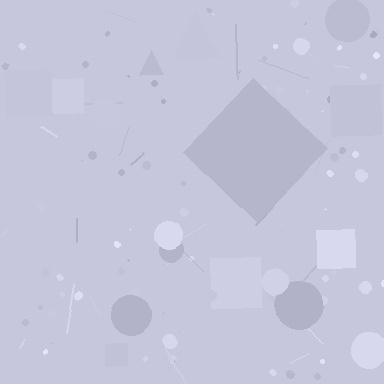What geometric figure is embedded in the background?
A diamond is embedded in the background.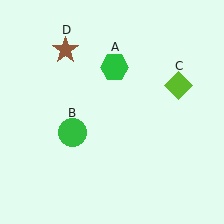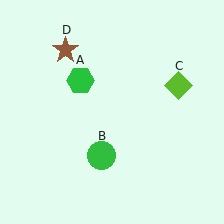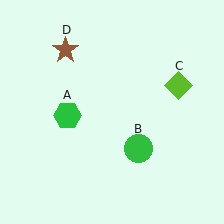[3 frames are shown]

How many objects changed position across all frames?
2 objects changed position: green hexagon (object A), green circle (object B).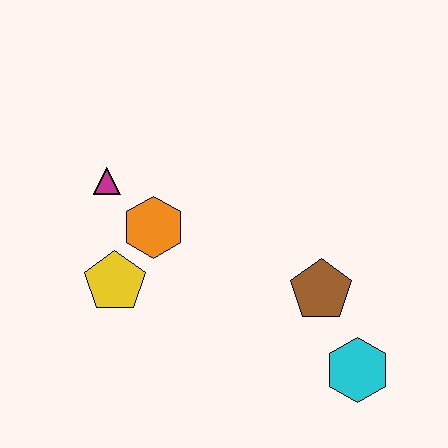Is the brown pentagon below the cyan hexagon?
No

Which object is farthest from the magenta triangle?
The cyan hexagon is farthest from the magenta triangle.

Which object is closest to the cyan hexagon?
The brown pentagon is closest to the cyan hexagon.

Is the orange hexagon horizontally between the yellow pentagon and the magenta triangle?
No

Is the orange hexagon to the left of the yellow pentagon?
No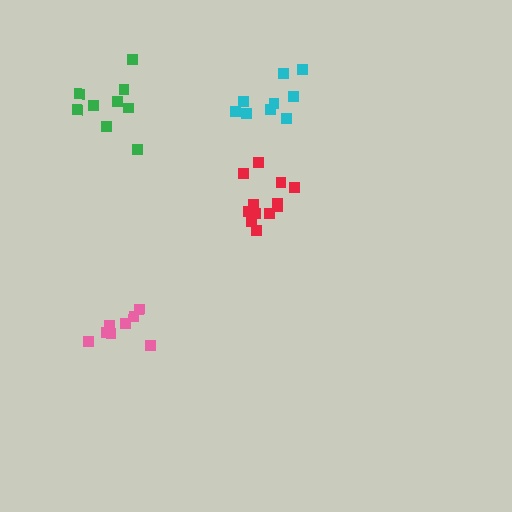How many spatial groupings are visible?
There are 4 spatial groupings.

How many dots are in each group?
Group 1: 9 dots, Group 2: 8 dots, Group 3: 12 dots, Group 4: 9 dots (38 total).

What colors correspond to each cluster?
The clusters are colored: cyan, pink, red, green.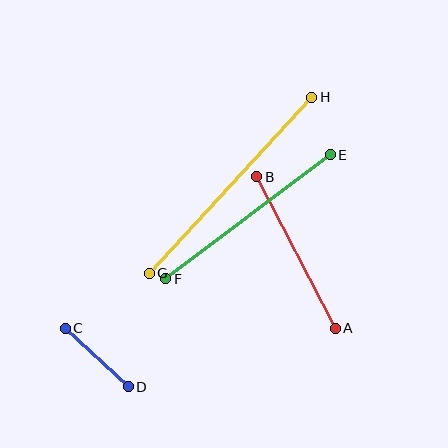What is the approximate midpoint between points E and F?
The midpoint is at approximately (248, 217) pixels.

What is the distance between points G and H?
The distance is approximately 240 pixels.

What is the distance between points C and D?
The distance is approximately 86 pixels.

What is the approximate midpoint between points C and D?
The midpoint is at approximately (97, 357) pixels.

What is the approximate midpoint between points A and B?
The midpoint is at approximately (296, 253) pixels.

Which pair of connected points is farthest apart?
Points G and H are farthest apart.